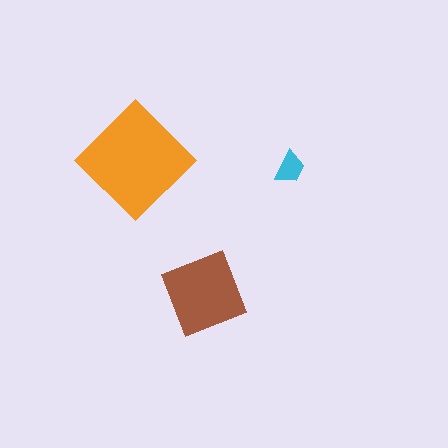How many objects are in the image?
There are 3 objects in the image.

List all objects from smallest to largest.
The cyan trapezoid, the brown square, the orange diamond.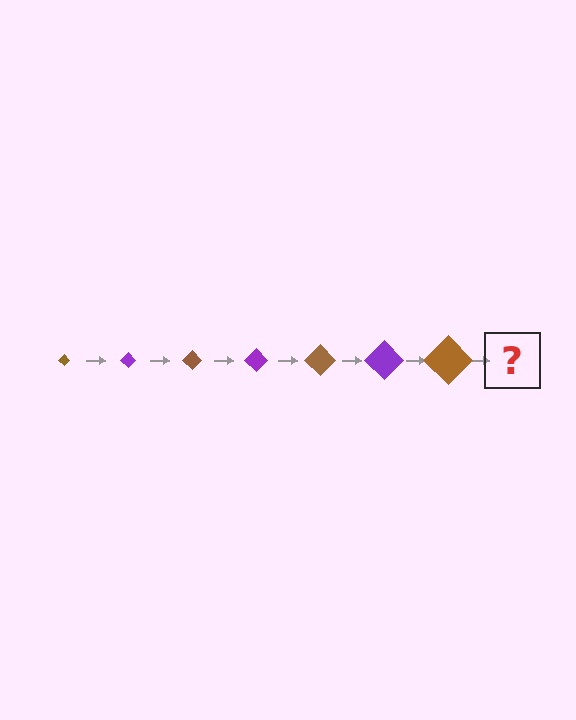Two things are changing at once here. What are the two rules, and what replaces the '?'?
The two rules are that the diamond grows larger each step and the color cycles through brown and purple. The '?' should be a purple diamond, larger than the previous one.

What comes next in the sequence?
The next element should be a purple diamond, larger than the previous one.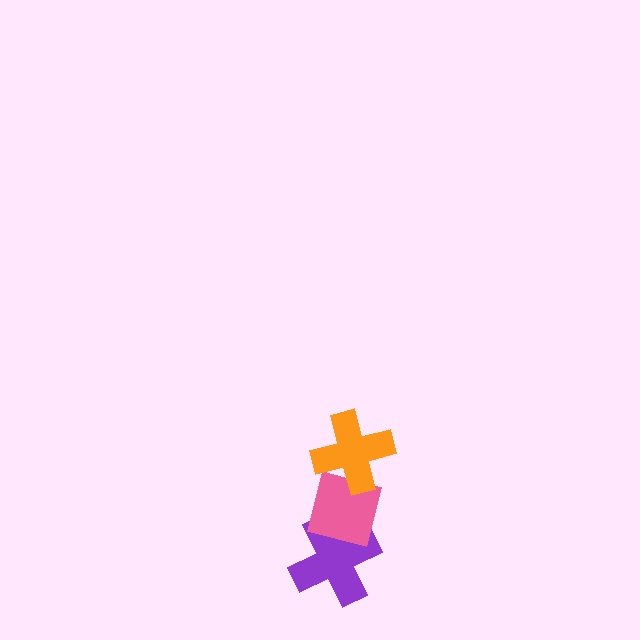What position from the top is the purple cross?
The purple cross is 3rd from the top.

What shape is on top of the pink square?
The orange cross is on top of the pink square.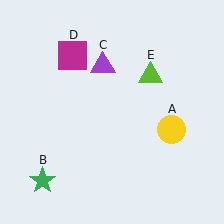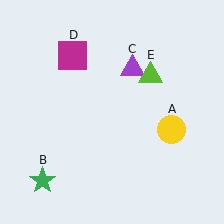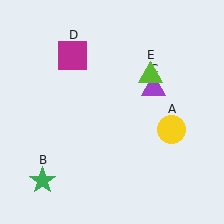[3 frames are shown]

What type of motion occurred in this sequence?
The purple triangle (object C) rotated clockwise around the center of the scene.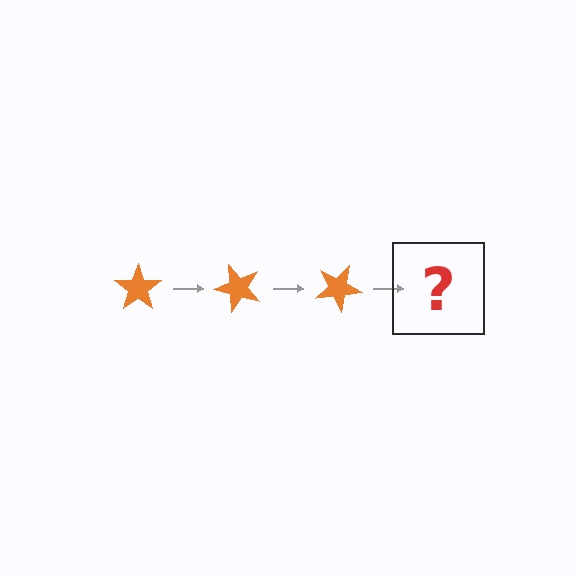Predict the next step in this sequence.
The next step is an orange star rotated 150 degrees.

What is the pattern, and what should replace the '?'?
The pattern is that the star rotates 50 degrees each step. The '?' should be an orange star rotated 150 degrees.